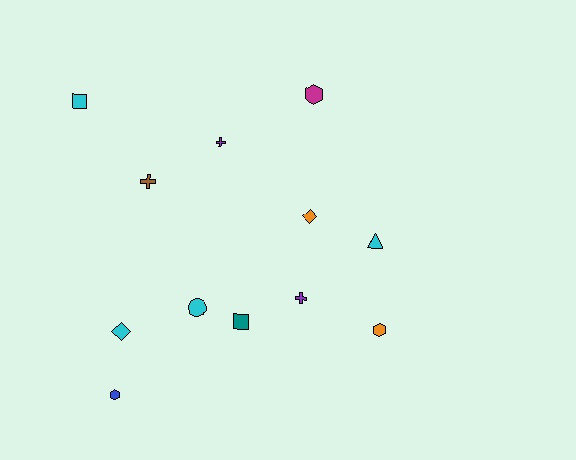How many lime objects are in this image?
There are no lime objects.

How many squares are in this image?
There are 2 squares.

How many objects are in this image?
There are 12 objects.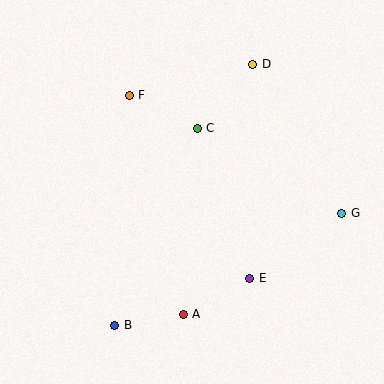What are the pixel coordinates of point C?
Point C is at (197, 128).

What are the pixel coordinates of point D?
Point D is at (253, 64).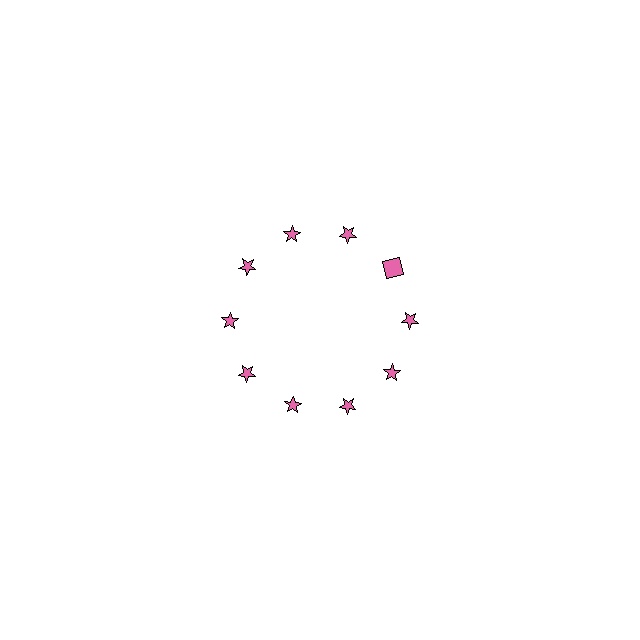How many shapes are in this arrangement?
There are 10 shapes arranged in a ring pattern.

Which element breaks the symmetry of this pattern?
The pink square at roughly the 2 o'clock position breaks the symmetry. All other shapes are pink stars.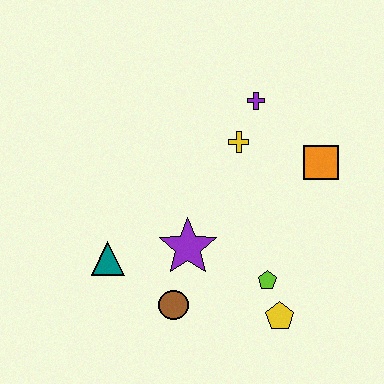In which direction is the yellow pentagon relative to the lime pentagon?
The yellow pentagon is below the lime pentagon.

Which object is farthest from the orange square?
The teal triangle is farthest from the orange square.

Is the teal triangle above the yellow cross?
No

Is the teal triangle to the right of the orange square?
No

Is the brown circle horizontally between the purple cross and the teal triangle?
Yes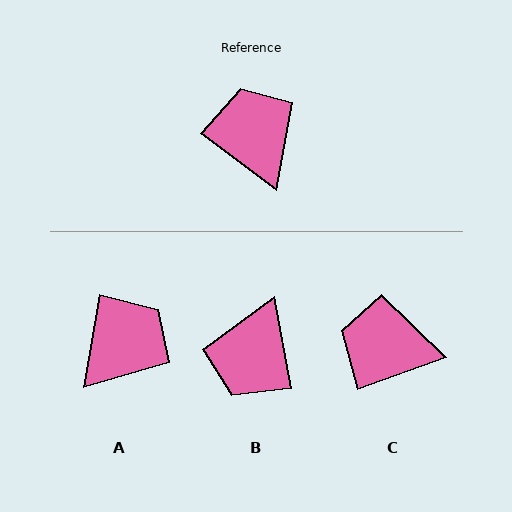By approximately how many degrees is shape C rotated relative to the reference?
Approximately 57 degrees counter-clockwise.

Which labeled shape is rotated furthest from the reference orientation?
B, about 138 degrees away.